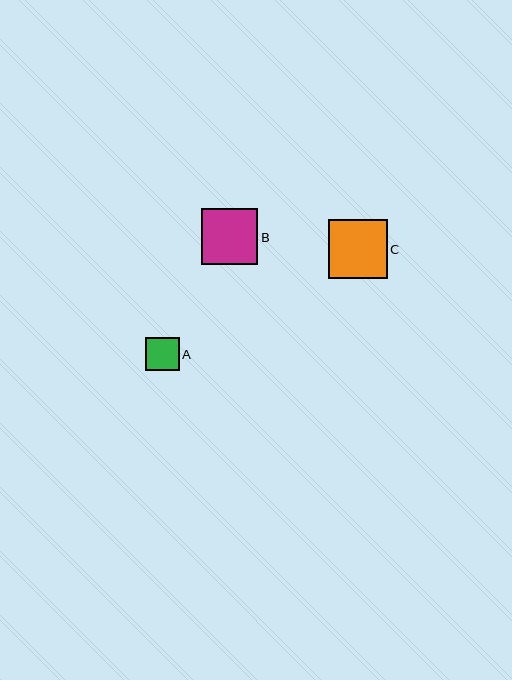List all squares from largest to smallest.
From largest to smallest: C, B, A.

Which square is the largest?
Square C is the largest with a size of approximately 59 pixels.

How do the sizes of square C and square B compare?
Square C and square B are approximately the same size.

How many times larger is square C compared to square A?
Square C is approximately 1.8 times the size of square A.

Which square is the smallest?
Square A is the smallest with a size of approximately 34 pixels.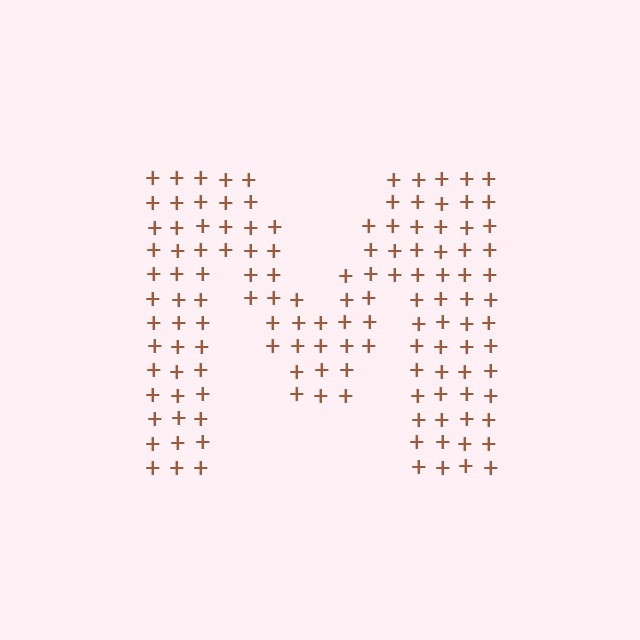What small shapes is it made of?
It is made of small plus signs.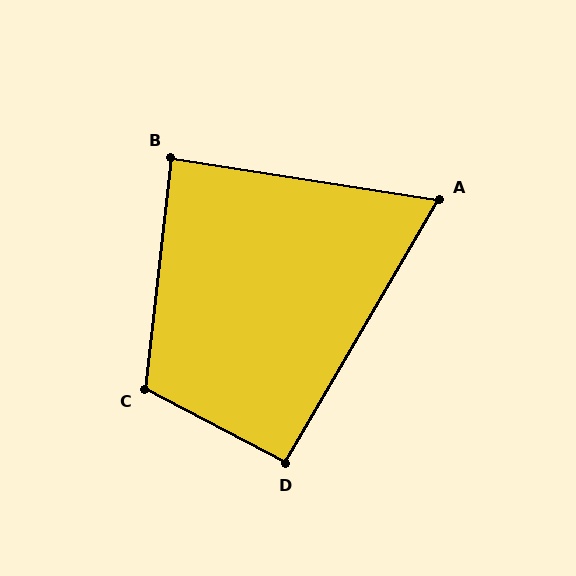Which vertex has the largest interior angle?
C, at approximately 111 degrees.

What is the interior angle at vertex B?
Approximately 88 degrees (approximately right).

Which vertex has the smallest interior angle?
A, at approximately 69 degrees.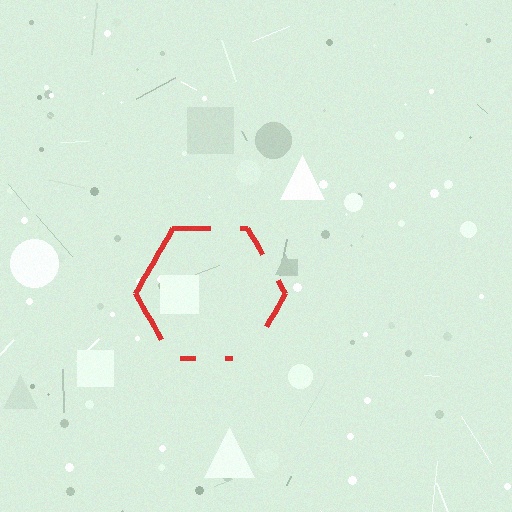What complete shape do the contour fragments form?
The contour fragments form a hexagon.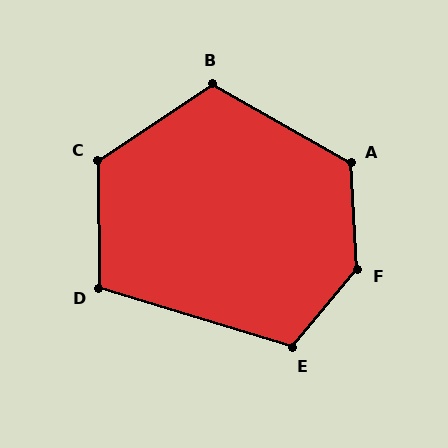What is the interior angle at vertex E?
Approximately 113 degrees (obtuse).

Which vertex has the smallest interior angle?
D, at approximately 107 degrees.